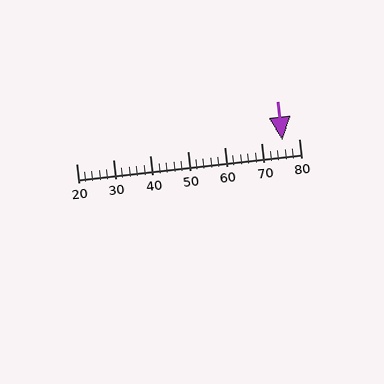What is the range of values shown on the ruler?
The ruler shows values from 20 to 80.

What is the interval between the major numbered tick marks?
The major tick marks are spaced 10 units apart.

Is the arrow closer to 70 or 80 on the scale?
The arrow is closer to 80.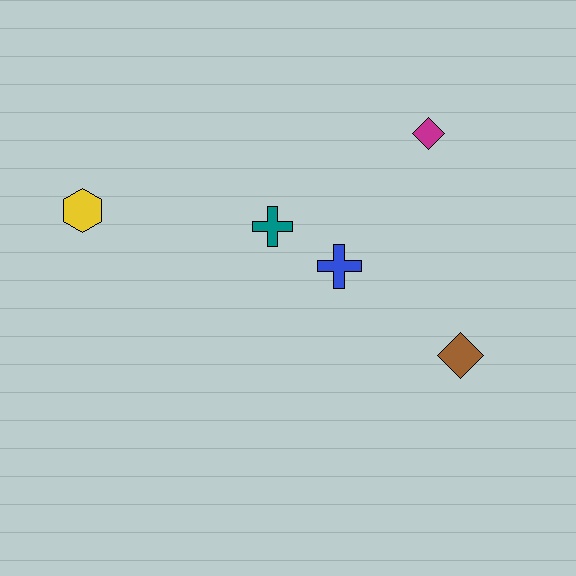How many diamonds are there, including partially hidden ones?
There are 2 diamonds.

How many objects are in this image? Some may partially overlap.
There are 5 objects.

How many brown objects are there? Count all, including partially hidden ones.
There is 1 brown object.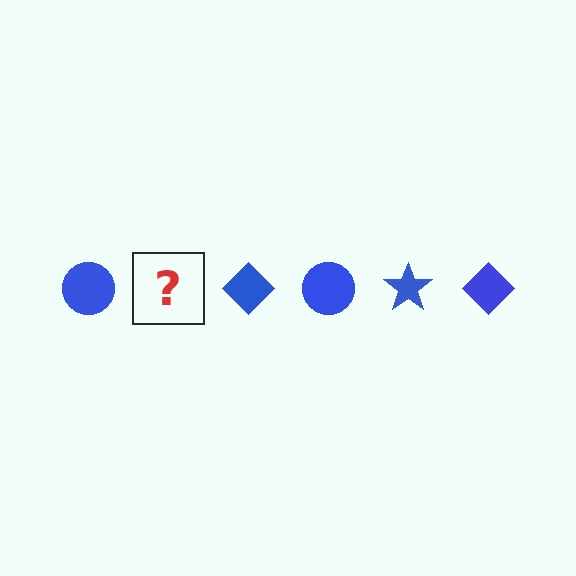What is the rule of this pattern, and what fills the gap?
The rule is that the pattern cycles through circle, star, diamond shapes in blue. The gap should be filled with a blue star.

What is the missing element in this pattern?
The missing element is a blue star.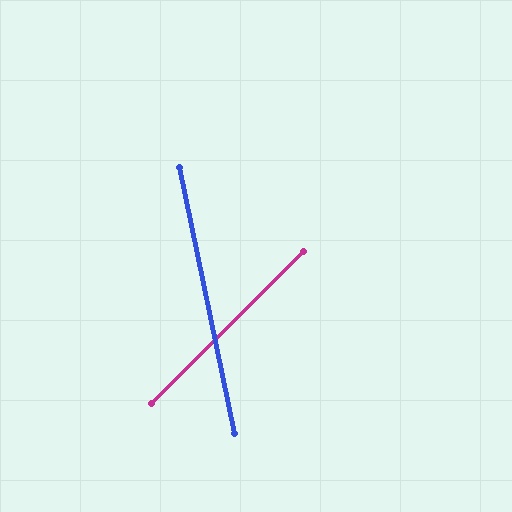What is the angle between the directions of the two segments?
Approximately 57 degrees.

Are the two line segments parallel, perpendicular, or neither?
Neither parallel nor perpendicular — they differ by about 57°.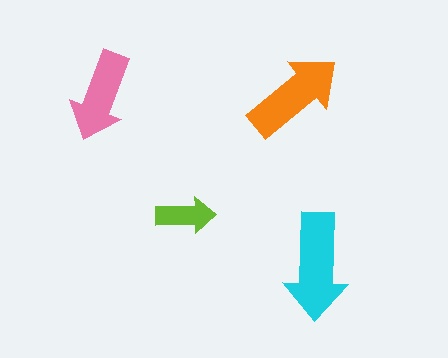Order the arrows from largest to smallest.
the cyan one, the orange one, the pink one, the lime one.